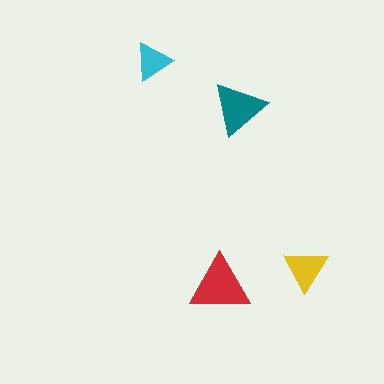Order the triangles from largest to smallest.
the red one, the teal one, the yellow one, the cyan one.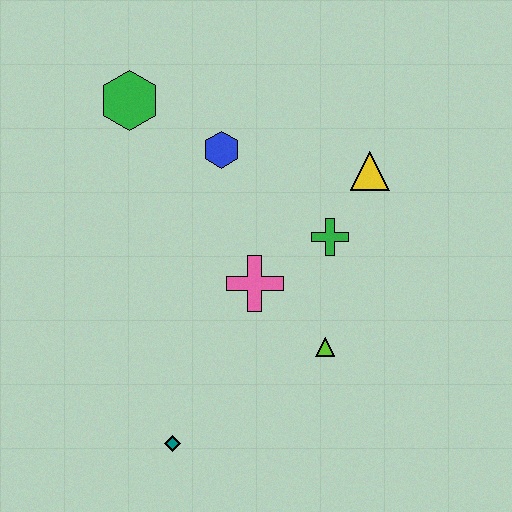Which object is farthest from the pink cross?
The green hexagon is farthest from the pink cross.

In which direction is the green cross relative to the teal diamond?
The green cross is above the teal diamond.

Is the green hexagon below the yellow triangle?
No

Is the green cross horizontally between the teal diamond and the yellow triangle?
Yes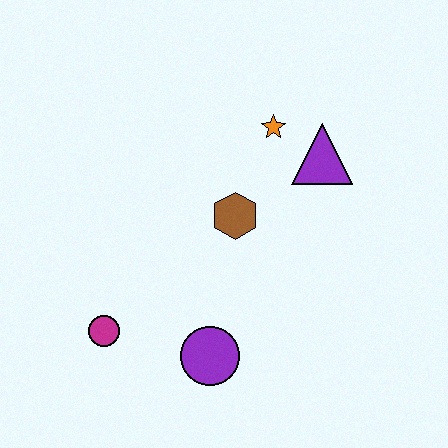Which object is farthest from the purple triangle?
The magenta circle is farthest from the purple triangle.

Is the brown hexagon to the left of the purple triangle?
Yes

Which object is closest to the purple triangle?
The orange star is closest to the purple triangle.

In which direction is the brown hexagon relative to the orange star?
The brown hexagon is below the orange star.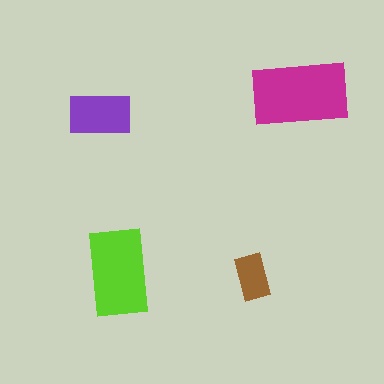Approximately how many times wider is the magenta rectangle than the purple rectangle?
About 1.5 times wider.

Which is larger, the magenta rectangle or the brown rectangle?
The magenta one.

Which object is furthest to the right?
The magenta rectangle is rightmost.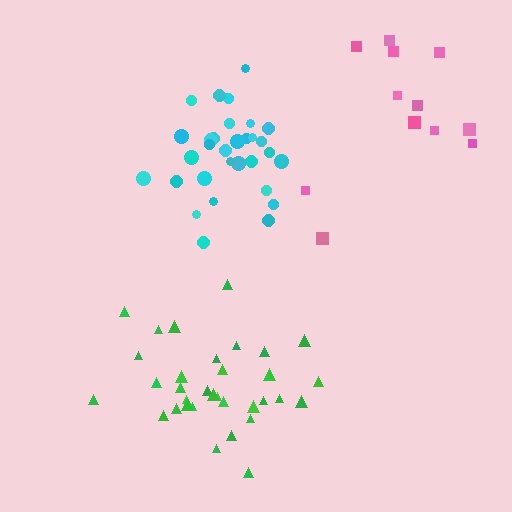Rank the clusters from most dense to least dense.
cyan, green, pink.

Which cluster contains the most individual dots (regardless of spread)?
Green (33).